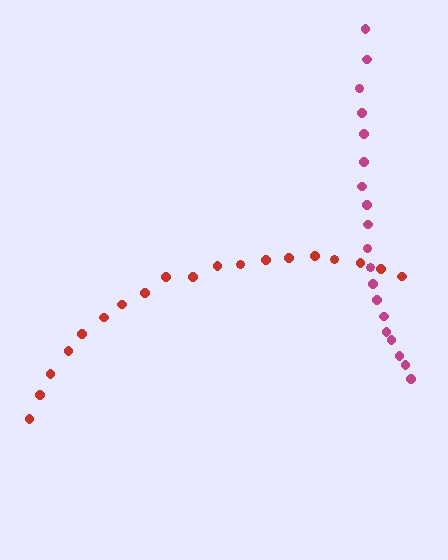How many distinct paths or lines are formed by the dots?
There are 2 distinct paths.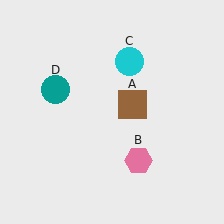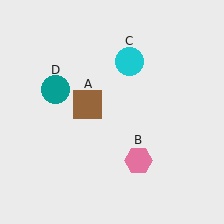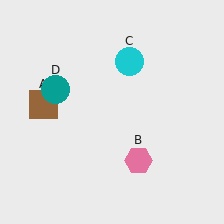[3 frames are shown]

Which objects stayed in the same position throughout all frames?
Pink hexagon (object B) and cyan circle (object C) and teal circle (object D) remained stationary.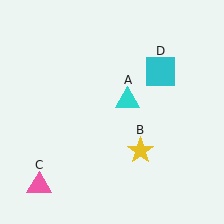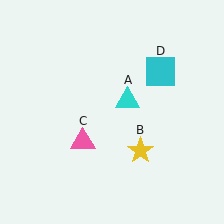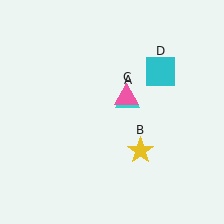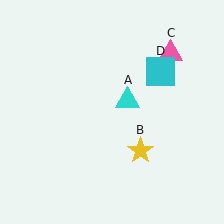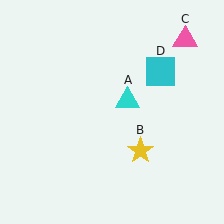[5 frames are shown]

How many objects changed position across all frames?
1 object changed position: pink triangle (object C).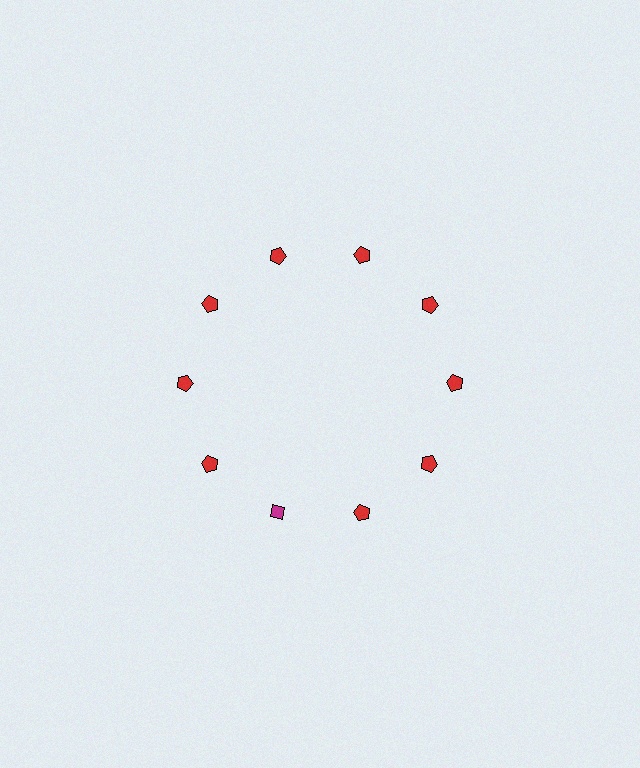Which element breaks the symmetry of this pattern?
The magenta diamond at roughly the 7 o'clock position breaks the symmetry. All other shapes are red pentagons.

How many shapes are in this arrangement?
There are 10 shapes arranged in a ring pattern.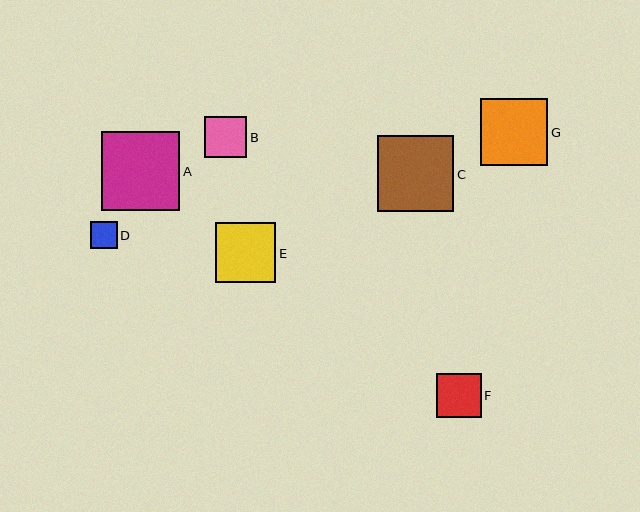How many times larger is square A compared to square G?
Square A is approximately 1.2 times the size of square G.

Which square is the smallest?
Square D is the smallest with a size of approximately 27 pixels.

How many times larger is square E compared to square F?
Square E is approximately 1.4 times the size of square F.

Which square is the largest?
Square A is the largest with a size of approximately 78 pixels.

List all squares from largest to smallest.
From largest to smallest: A, C, G, E, F, B, D.